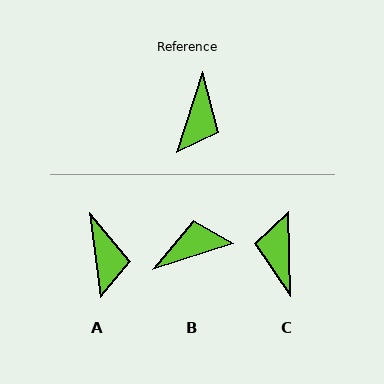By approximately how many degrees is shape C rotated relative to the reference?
Approximately 161 degrees clockwise.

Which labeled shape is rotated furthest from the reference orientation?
C, about 161 degrees away.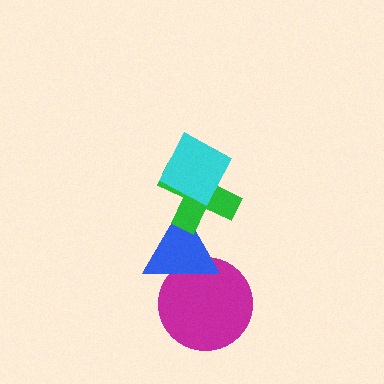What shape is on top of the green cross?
The cyan diamond is on top of the green cross.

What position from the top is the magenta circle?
The magenta circle is 4th from the top.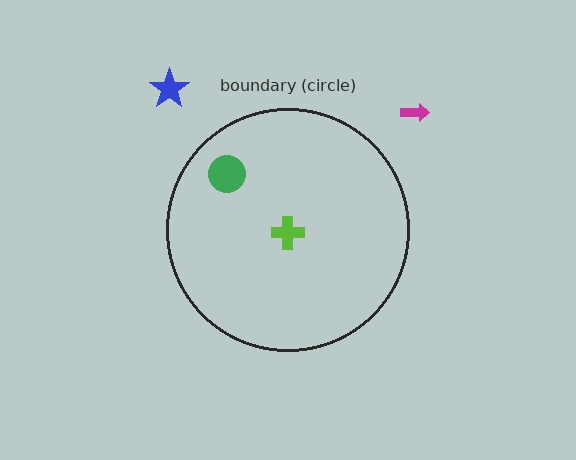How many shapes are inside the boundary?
2 inside, 2 outside.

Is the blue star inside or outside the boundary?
Outside.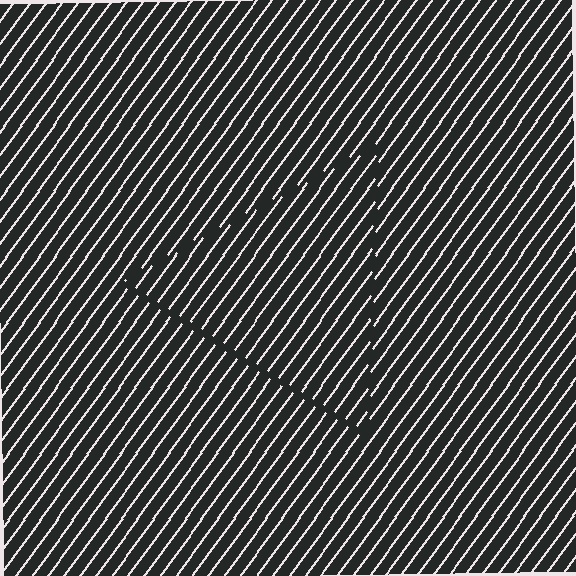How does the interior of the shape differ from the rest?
The interior of the shape contains the same grating, shifted by half a period — the contour is defined by the phase discontinuity where line-ends from the inner and outer gratings abut.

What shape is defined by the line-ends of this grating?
An illusory triangle. The interior of the shape contains the same grating, shifted by half a period — the contour is defined by the phase discontinuity where line-ends from the inner and outer gratings abut.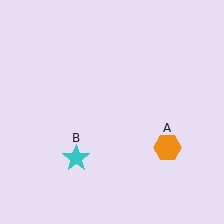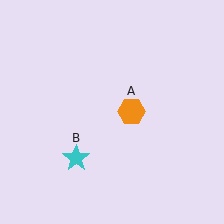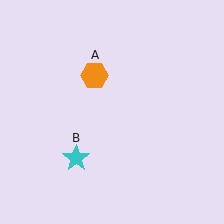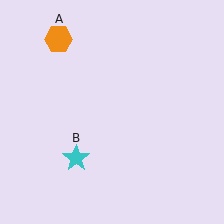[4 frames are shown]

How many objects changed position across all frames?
1 object changed position: orange hexagon (object A).